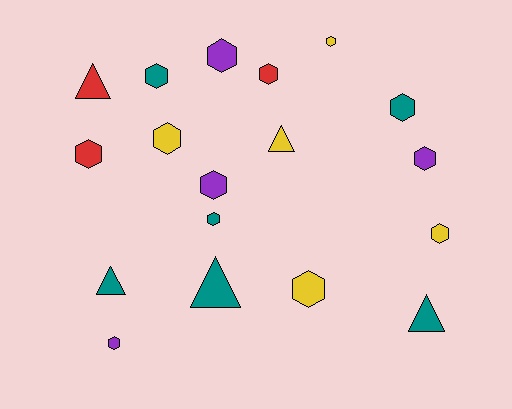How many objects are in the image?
There are 18 objects.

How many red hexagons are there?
There are 2 red hexagons.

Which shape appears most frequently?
Hexagon, with 13 objects.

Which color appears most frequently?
Teal, with 6 objects.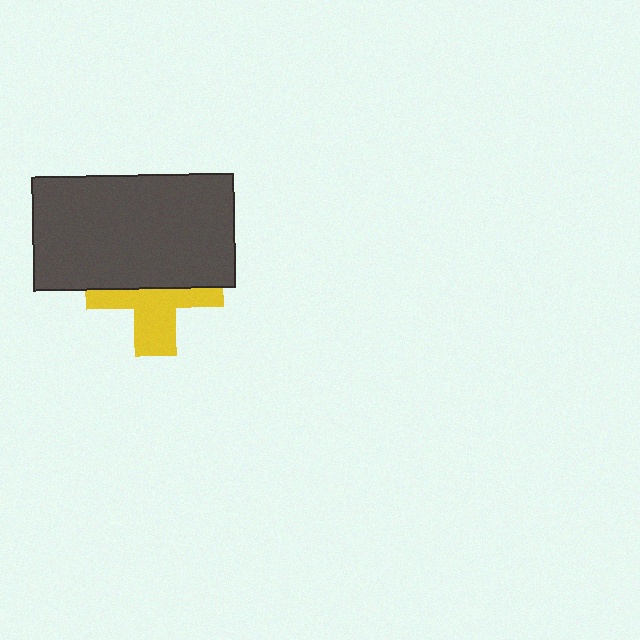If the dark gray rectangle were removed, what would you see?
You would see the complete yellow cross.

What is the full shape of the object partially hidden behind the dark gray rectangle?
The partially hidden object is a yellow cross.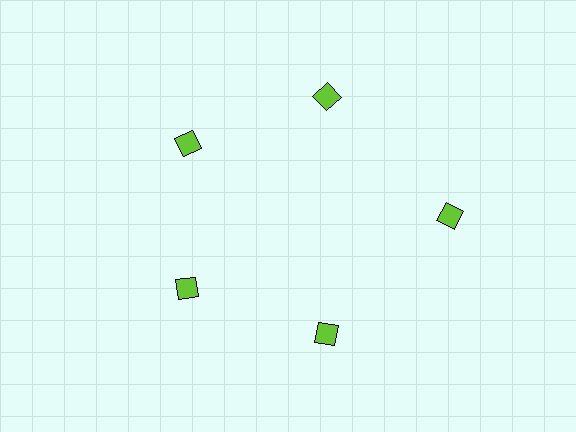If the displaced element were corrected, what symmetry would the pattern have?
It would have 5-fold rotational symmetry — the pattern would map onto itself every 72 degrees.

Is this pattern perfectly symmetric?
No. The 5 lime diamonds are arranged in a ring, but one element near the 3 o'clock position is pushed outward from the center, breaking the 5-fold rotational symmetry.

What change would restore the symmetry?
The symmetry would be restored by moving it inward, back onto the ring so that all 5 diamonds sit at equal angles and equal distance from the center.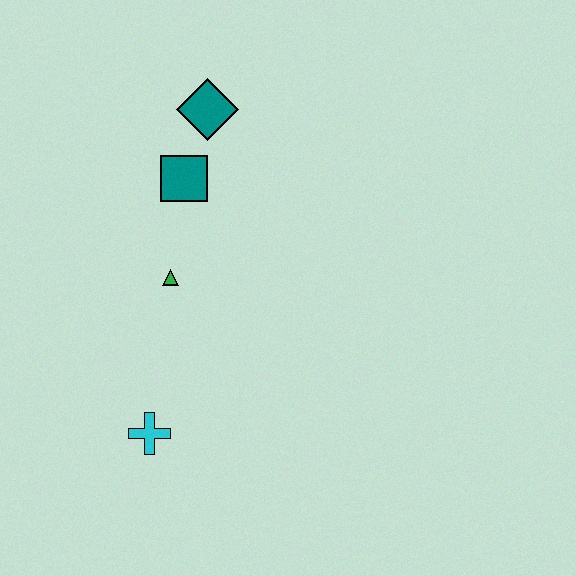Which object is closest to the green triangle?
The teal square is closest to the green triangle.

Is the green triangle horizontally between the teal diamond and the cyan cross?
Yes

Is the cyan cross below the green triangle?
Yes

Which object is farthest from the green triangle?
The teal diamond is farthest from the green triangle.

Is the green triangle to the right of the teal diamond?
No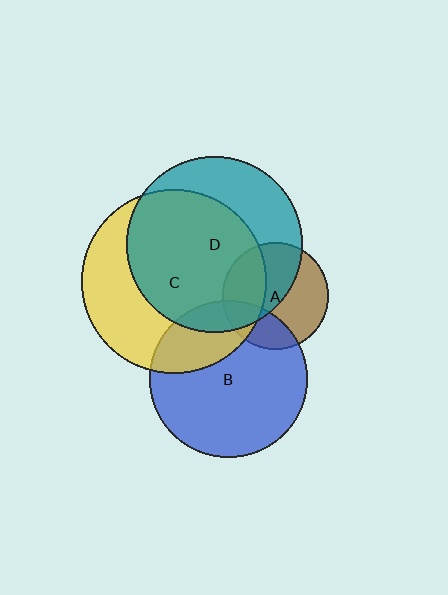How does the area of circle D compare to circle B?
Approximately 1.2 times.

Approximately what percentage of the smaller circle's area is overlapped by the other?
Approximately 25%.